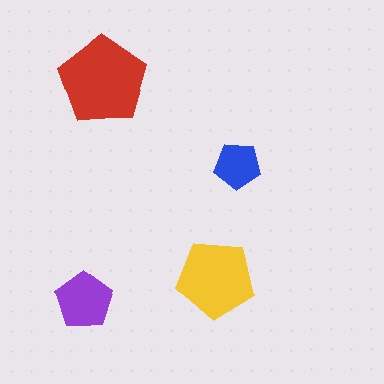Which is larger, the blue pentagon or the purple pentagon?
The purple one.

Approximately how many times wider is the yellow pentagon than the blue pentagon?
About 1.5 times wider.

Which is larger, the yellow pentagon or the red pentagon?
The red one.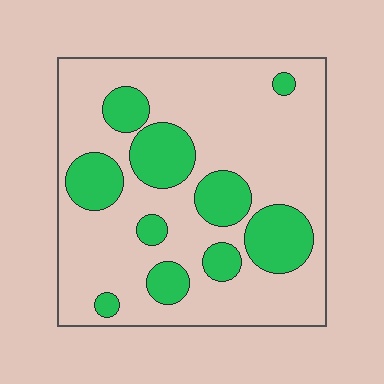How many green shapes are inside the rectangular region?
10.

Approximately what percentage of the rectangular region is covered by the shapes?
Approximately 25%.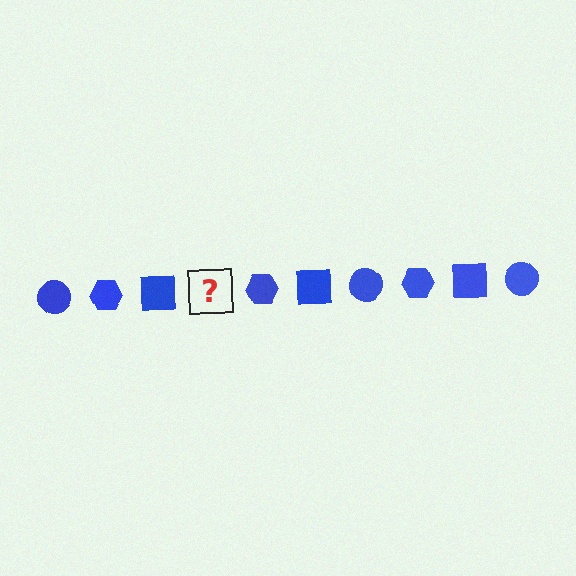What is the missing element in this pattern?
The missing element is a blue circle.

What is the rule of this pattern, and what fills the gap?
The rule is that the pattern cycles through circle, hexagon, square shapes in blue. The gap should be filled with a blue circle.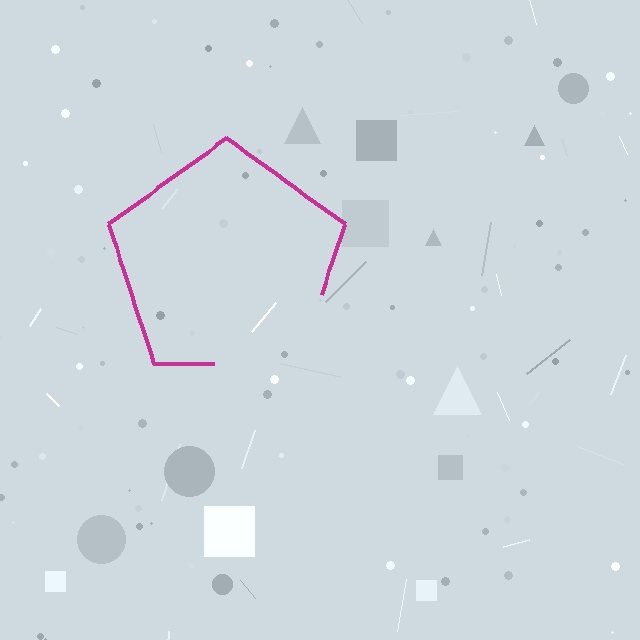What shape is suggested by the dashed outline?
The dashed outline suggests a pentagon.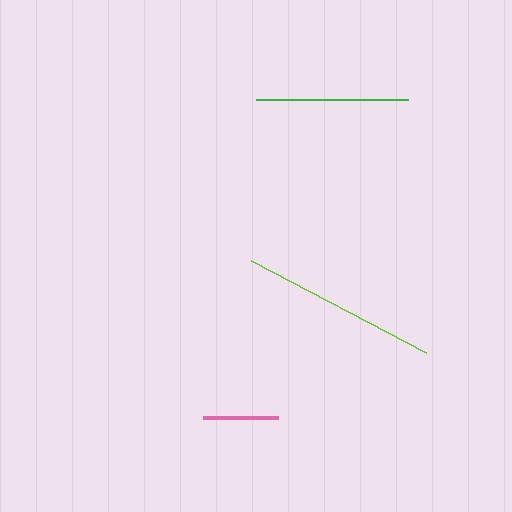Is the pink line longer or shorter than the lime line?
The lime line is longer than the pink line.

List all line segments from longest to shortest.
From longest to shortest: lime, green, pink.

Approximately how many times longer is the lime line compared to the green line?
The lime line is approximately 1.3 times the length of the green line.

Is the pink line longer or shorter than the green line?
The green line is longer than the pink line.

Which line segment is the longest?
The lime line is the longest at approximately 198 pixels.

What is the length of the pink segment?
The pink segment is approximately 75 pixels long.